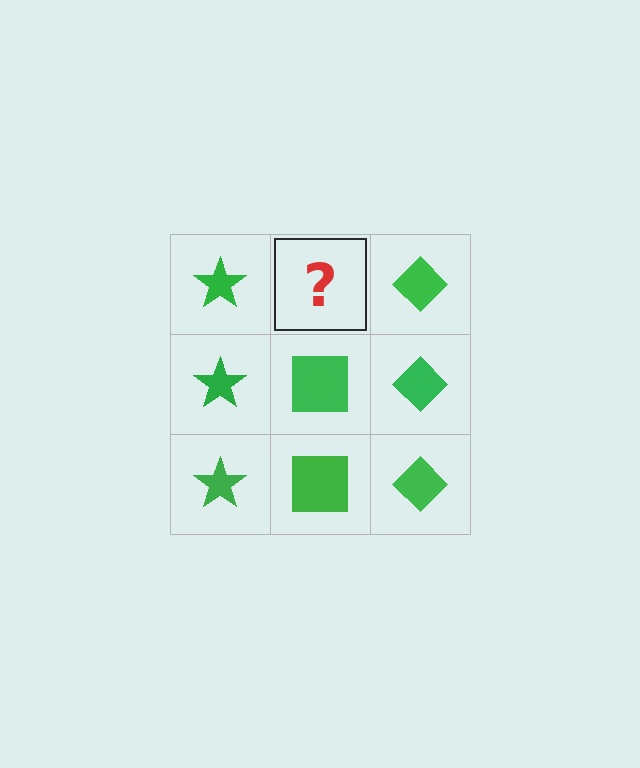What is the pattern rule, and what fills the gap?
The rule is that each column has a consistent shape. The gap should be filled with a green square.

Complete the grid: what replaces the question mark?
The question mark should be replaced with a green square.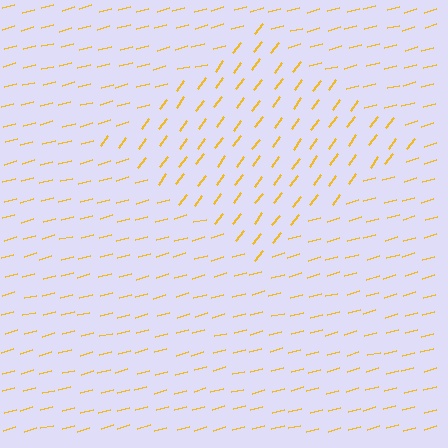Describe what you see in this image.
The image is filled with small yellow line segments. A diamond region in the image has lines oriented differently from the surrounding lines, creating a visible texture boundary.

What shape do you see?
I see a diamond.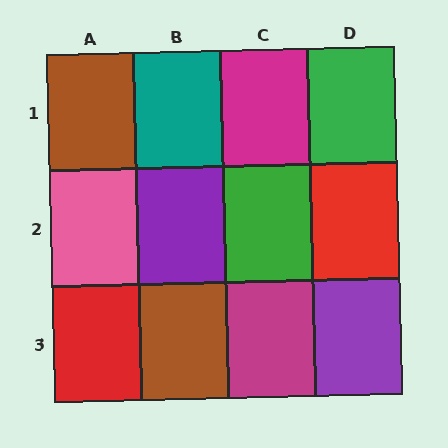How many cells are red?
2 cells are red.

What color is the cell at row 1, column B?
Teal.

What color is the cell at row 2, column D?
Red.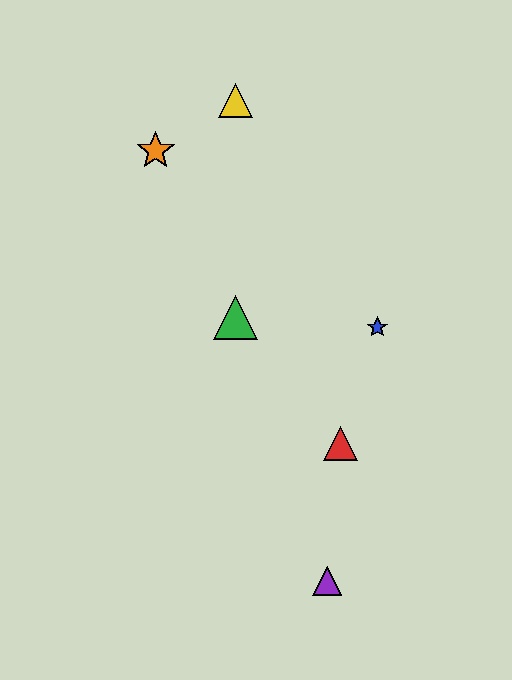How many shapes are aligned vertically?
2 shapes (the green triangle, the yellow triangle) are aligned vertically.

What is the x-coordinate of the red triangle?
The red triangle is at x≈340.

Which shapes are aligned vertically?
The green triangle, the yellow triangle are aligned vertically.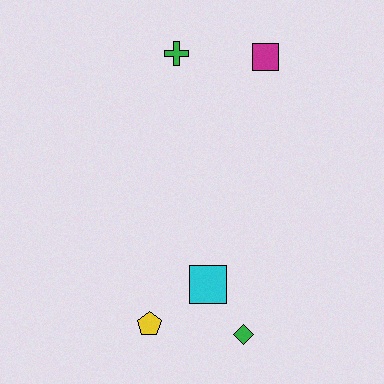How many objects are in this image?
There are 5 objects.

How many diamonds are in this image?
There is 1 diamond.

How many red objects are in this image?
There are no red objects.